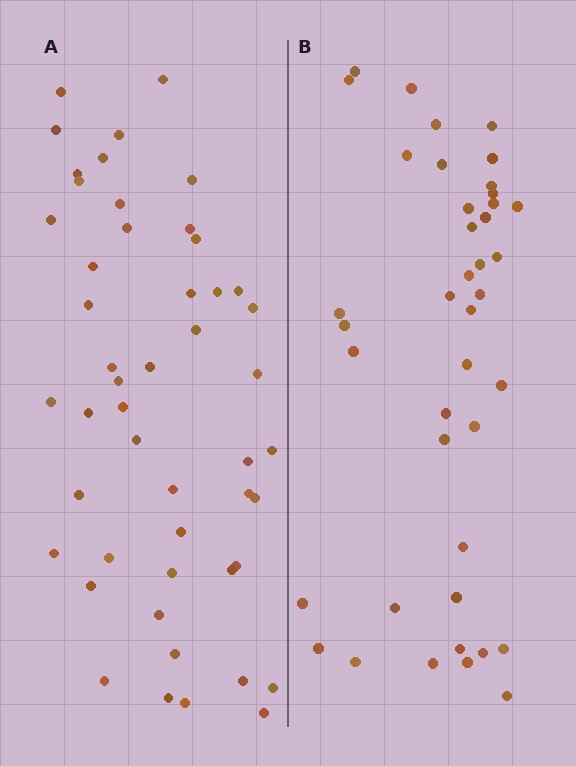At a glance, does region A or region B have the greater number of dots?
Region A (the left region) has more dots.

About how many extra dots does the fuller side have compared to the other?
Region A has roughly 8 or so more dots than region B.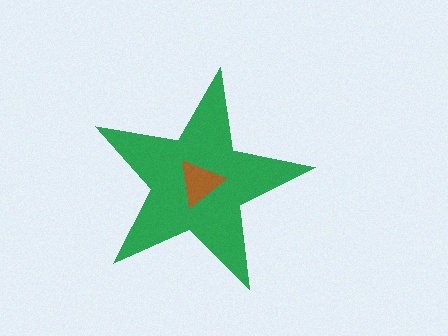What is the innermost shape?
The brown triangle.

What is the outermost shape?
The green star.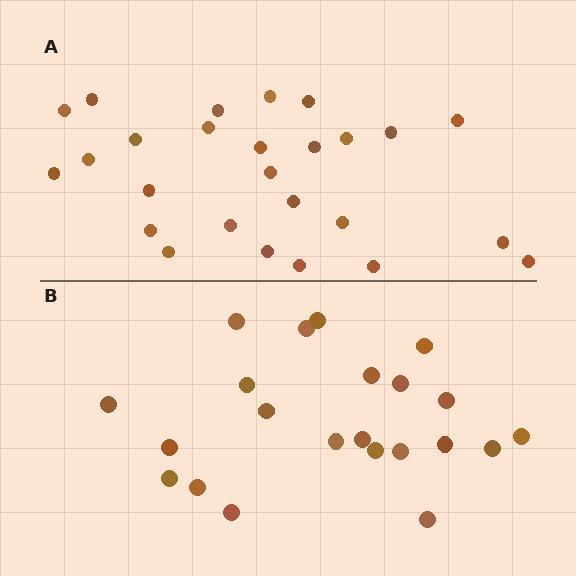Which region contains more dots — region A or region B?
Region A (the top region) has more dots.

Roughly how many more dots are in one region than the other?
Region A has about 4 more dots than region B.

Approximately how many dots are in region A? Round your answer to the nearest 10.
About 30 dots. (The exact count is 26, which rounds to 30.)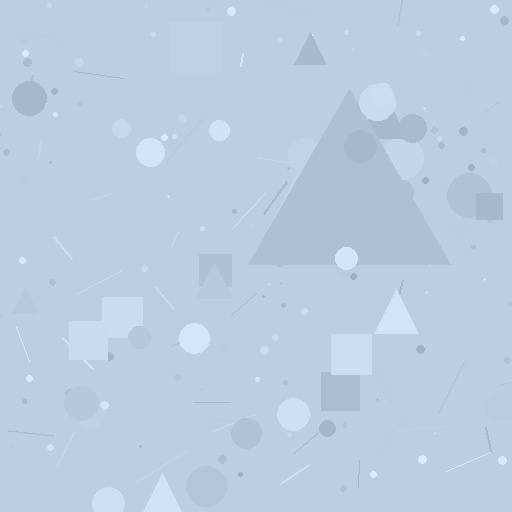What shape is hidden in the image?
A triangle is hidden in the image.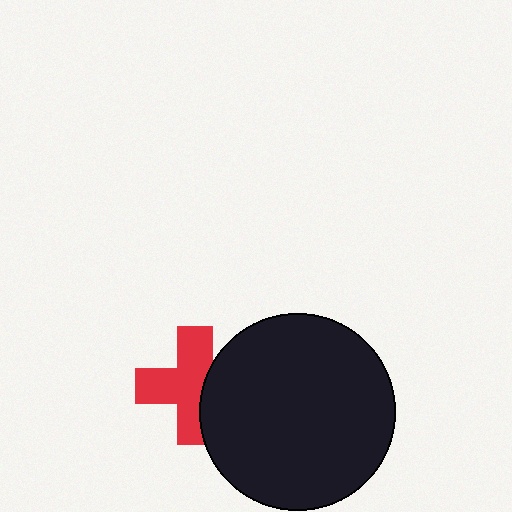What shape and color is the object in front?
The object in front is a black circle.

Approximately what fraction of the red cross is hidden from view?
Roughly 33% of the red cross is hidden behind the black circle.